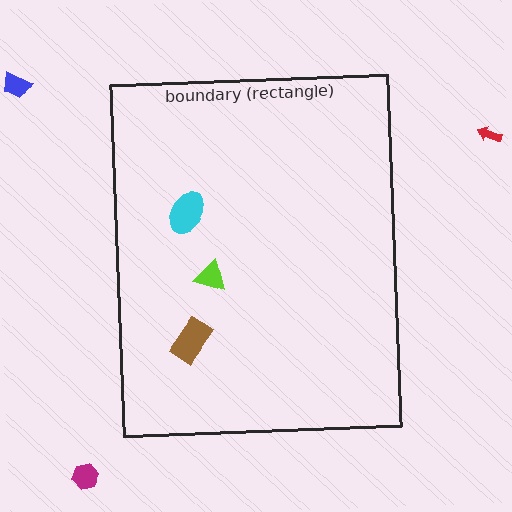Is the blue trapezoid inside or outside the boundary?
Outside.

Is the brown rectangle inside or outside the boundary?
Inside.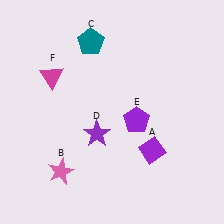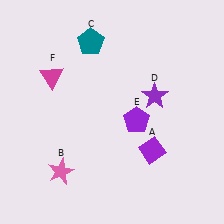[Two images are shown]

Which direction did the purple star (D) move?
The purple star (D) moved right.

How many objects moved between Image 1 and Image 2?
1 object moved between the two images.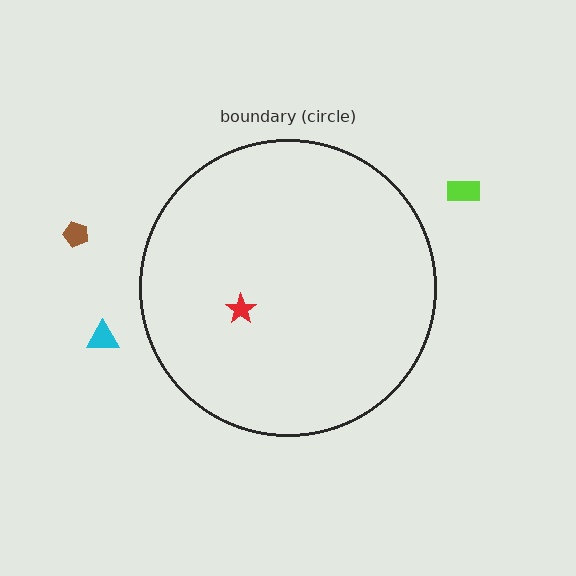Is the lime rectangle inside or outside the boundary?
Outside.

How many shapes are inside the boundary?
1 inside, 3 outside.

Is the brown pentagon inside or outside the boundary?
Outside.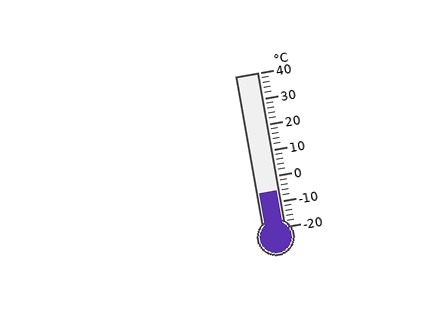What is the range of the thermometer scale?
The thermometer scale ranges from -20°C to 40°C.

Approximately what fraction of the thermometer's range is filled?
The thermometer is filled to approximately 25% of its range.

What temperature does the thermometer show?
The thermometer shows approximately -6°C.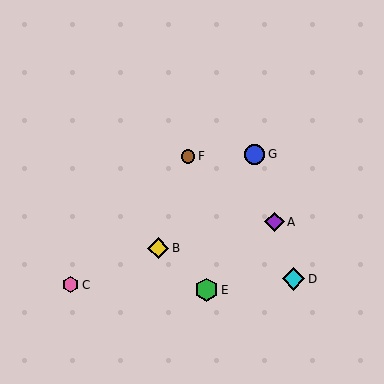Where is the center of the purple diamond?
The center of the purple diamond is at (274, 222).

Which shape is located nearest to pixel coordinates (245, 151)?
The blue circle (labeled G) at (255, 154) is nearest to that location.